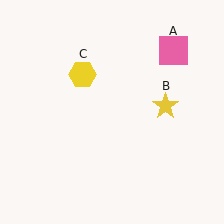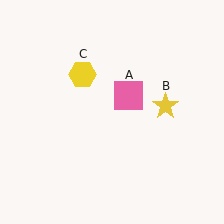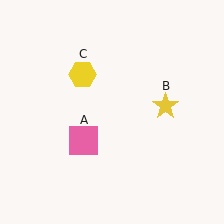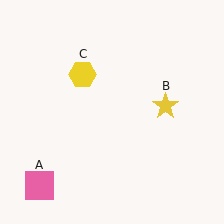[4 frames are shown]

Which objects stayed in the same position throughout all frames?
Yellow star (object B) and yellow hexagon (object C) remained stationary.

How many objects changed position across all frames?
1 object changed position: pink square (object A).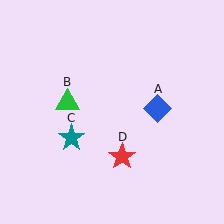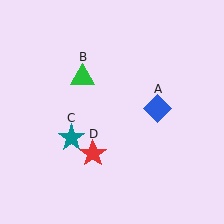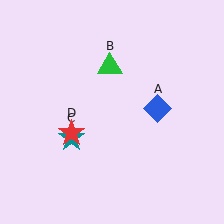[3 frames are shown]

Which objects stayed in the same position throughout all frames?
Blue diamond (object A) and teal star (object C) remained stationary.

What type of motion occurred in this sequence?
The green triangle (object B), red star (object D) rotated clockwise around the center of the scene.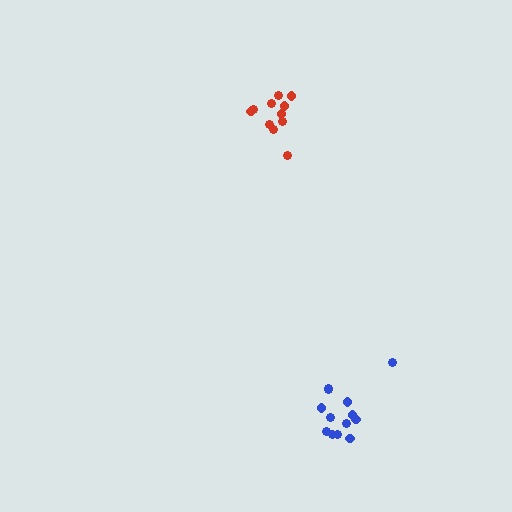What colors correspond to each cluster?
The clusters are colored: blue, red.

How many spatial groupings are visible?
There are 2 spatial groupings.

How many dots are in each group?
Group 1: 13 dots, Group 2: 11 dots (24 total).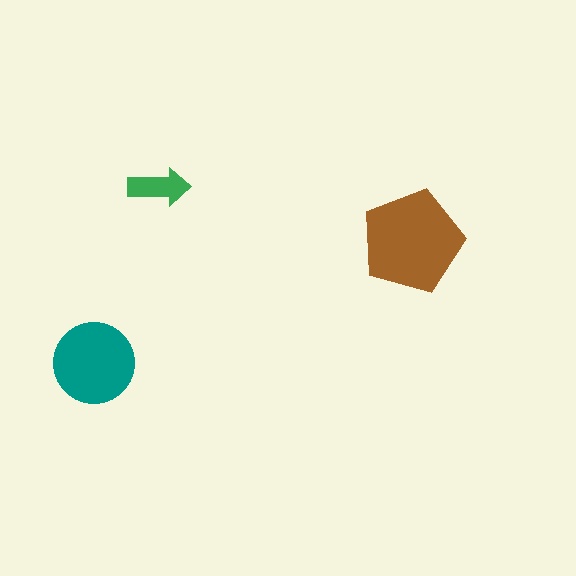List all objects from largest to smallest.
The brown pentagon, the teal circle, the green arrow.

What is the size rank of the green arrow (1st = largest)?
3rd.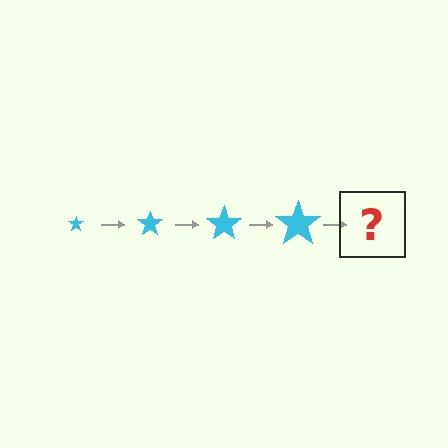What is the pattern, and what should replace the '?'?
The pattern is that the star gets progressively larger each step. The '?' should be a cyan star, larger than the previous one.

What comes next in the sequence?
The next element should be a cyan star, larger than the previous one.